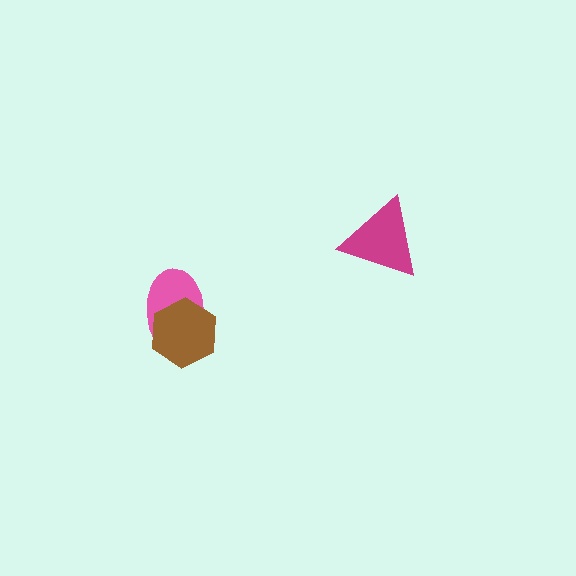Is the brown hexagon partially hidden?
No, no other shape covers it.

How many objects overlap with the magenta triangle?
0 objects overlap with the magenta triangle.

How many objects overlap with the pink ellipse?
1 object overlaps with the pink ellipse.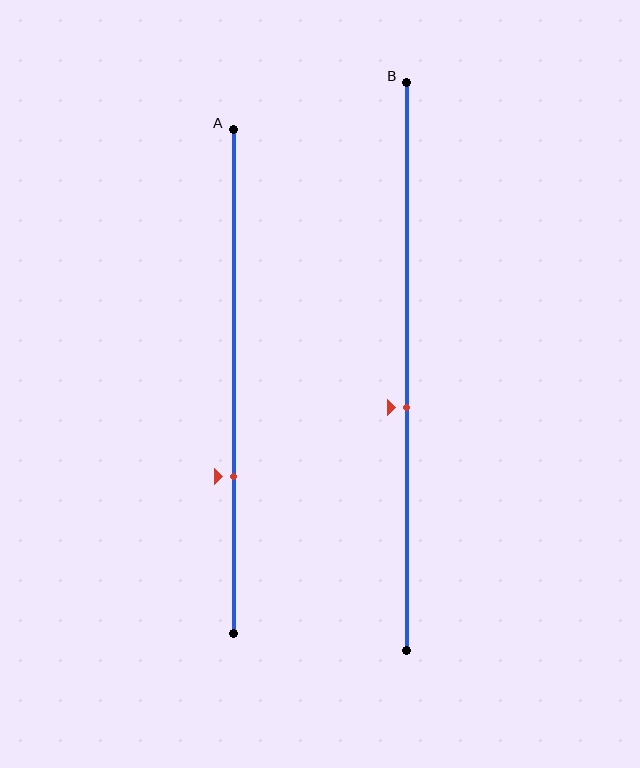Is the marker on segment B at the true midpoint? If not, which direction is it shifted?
No, the marker on segment B is shifted downward by about 7% of the segment length.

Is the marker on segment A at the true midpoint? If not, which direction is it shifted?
No, the marker on segment A is shifted downward by about 19% of the segment length.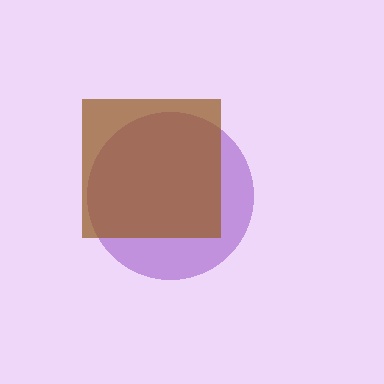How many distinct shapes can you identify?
There are 2 distinct shapes: a purple circle, a brown square.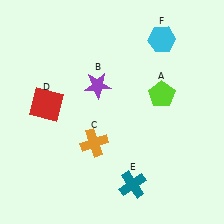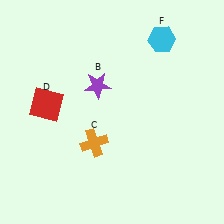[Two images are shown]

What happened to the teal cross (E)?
The teal cross (E) was removed in Image 2. It was in the bottom-right area of Image 1.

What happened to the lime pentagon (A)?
The lime pentagon (A) was removed in Image 2. It was in the top-right area of Image 1.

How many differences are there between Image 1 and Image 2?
There are 2 differences between the two images.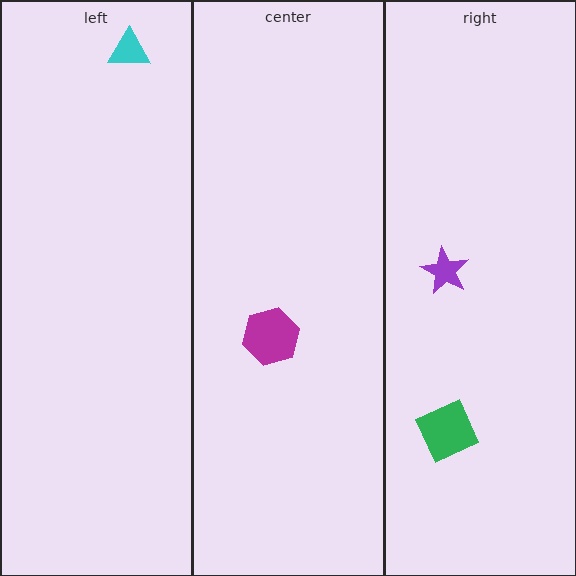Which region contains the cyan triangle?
The left region.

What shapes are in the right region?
The green diamond, the purple star.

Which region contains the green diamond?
The right region.